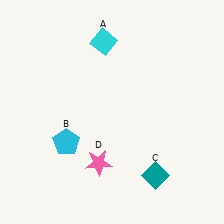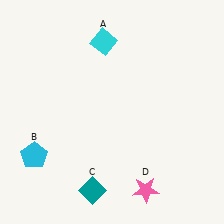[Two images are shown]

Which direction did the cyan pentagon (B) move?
The cyan pentagon (B) moved left.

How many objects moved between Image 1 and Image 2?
3 objects moved between the two images.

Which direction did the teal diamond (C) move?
The teal diamond (C) moved left.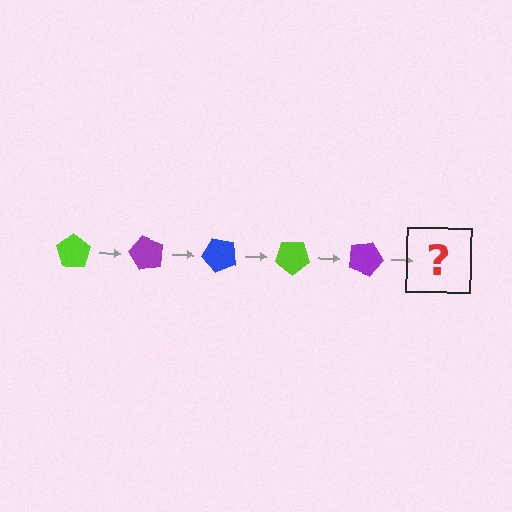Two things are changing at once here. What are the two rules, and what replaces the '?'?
The two rules are that it rotates 60 degrees each step and the color cycles through lime, purple, and blue. The '?' should be a blue pentagon, rotated 300 degrees from the start.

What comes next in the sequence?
The next element should be a blue pentagon, rotated 300 degrees from the start.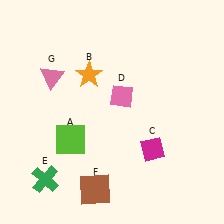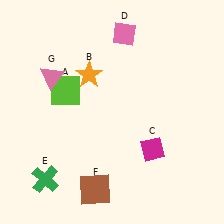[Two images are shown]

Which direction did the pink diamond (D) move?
The pink diamond (D) moved up.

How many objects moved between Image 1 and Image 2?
2 objects moved between the two images.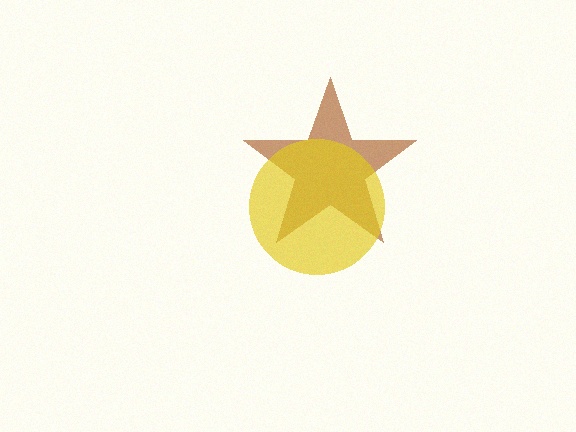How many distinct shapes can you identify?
There are 2 distinct shapes: a brown star, a yellow circle.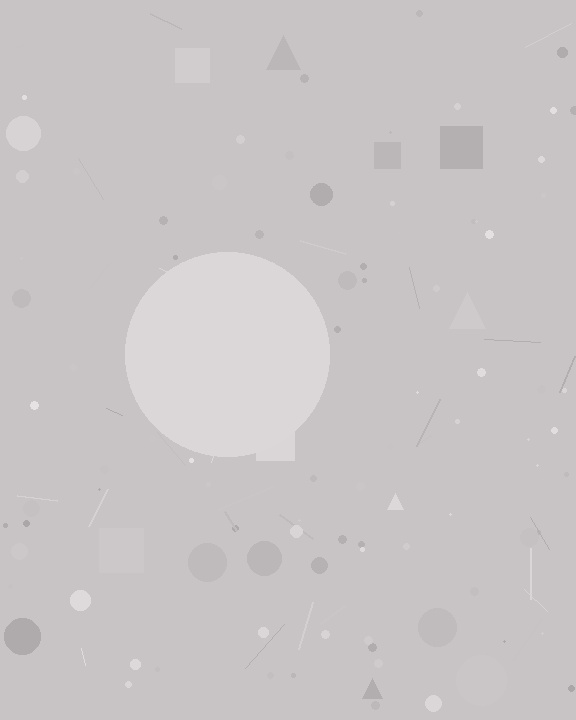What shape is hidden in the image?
A circle is hidden in the image.